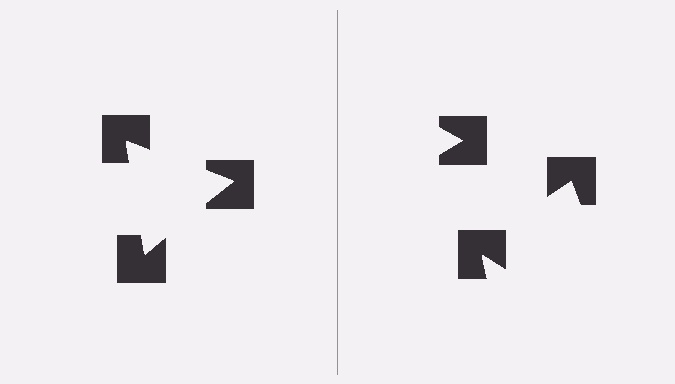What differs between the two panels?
The notched squares are positioned identically on both sides; only the wedge orientations differ. On the left they align to a triangle; on the right they are misaligned.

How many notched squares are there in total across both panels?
6 — 3 on each side.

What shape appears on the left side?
An illusory triangle.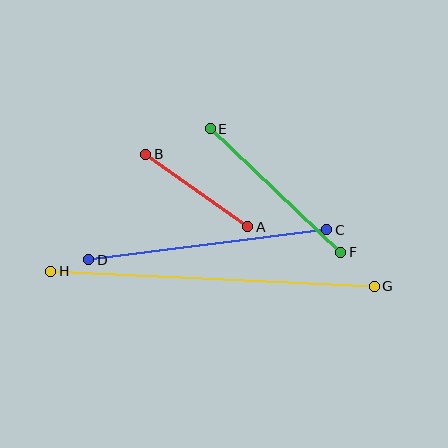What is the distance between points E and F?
The distance is approximately 180 pixels.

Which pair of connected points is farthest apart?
Points G and H are farthest apart.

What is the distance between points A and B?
The distance is approximately 125 pixels.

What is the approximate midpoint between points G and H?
The midpoint is at approximately (212, 279) pixels.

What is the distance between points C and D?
The distance is approximately 240 pixels.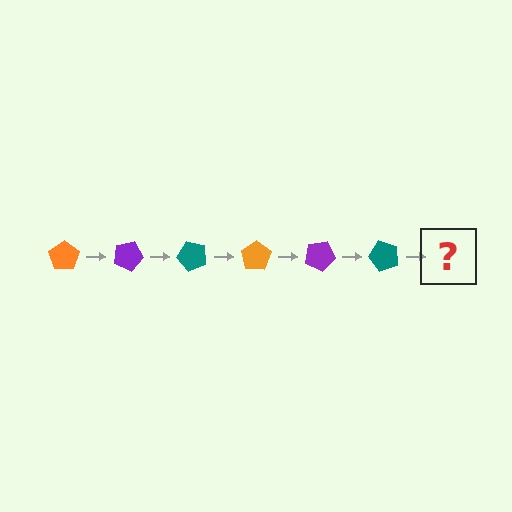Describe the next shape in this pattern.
It should be an orange pentagon, rotated 150 degrees from the start.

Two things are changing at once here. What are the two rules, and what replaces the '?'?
The two rules are that it rotates 25 degrees each step and the color cycles through orange, purple, and teal. The '?' should be an orange pentagon, rotated 150 degrees from the start.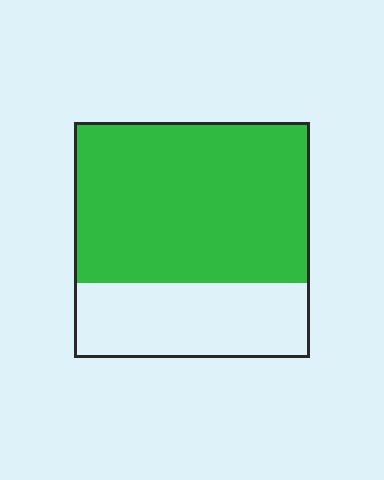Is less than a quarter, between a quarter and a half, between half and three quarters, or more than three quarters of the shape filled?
Between half and three quarters.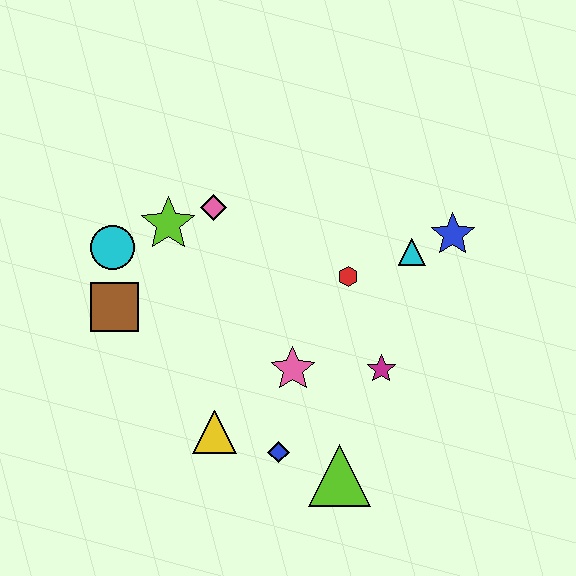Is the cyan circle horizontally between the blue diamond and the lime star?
No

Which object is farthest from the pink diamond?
The lime triangle is farthest from the pink diamond.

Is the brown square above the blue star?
No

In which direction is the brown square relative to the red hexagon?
The brown square is to the left of the red hexagon.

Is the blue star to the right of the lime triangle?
Yes